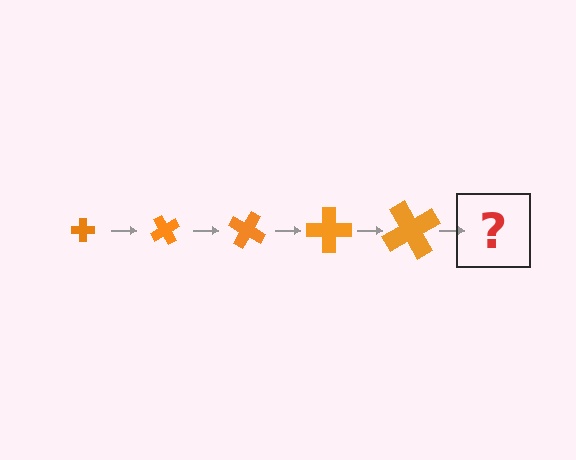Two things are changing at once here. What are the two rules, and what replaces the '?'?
The two rules are that the cross grows larger each step and it rotates 60 degrees each step. The '?' should be a cross, larger than the previous one and rotated 300 degrees from the start.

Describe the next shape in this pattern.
It should be a cross, larger than the previous one and rotated 300 degrees from the start.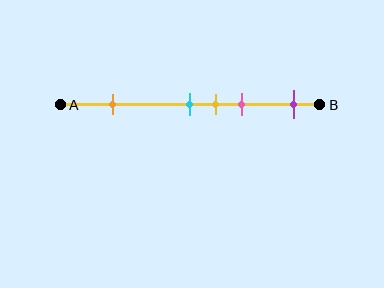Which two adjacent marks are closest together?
The cyan and yellow marks are the closest adjacent pair.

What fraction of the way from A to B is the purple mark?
The purple mark is approximately 90% (0.9) of the way from A to B.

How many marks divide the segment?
There are 5 marks dividing the segment.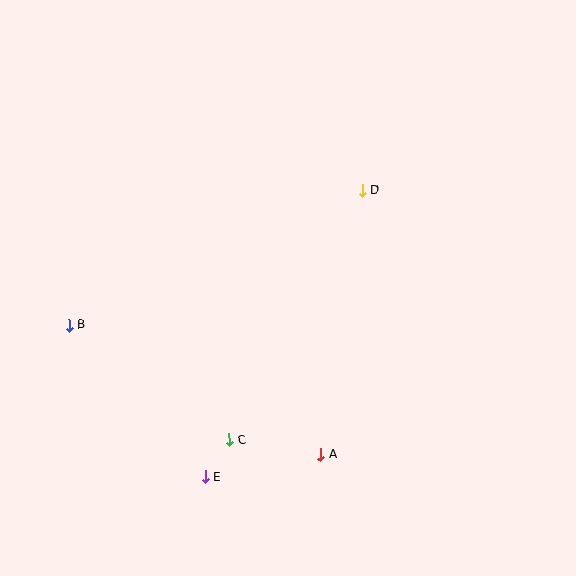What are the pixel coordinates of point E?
Point E is at (206, 477).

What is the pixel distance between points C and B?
The distance between C and B is 198 pixels.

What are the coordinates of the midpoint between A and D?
The midpoint between A and D is at (341, 322).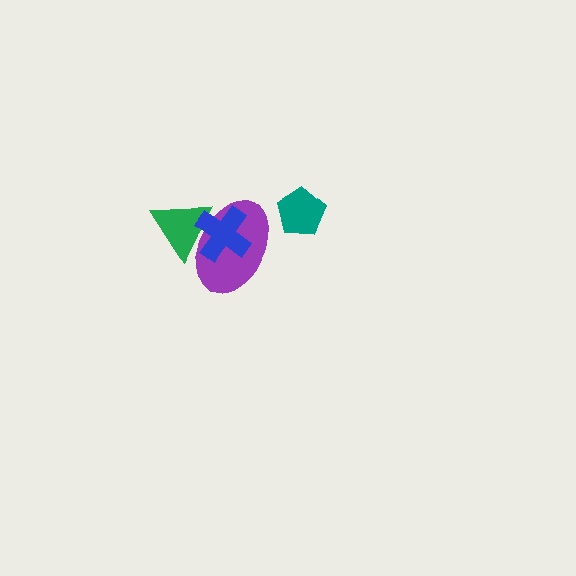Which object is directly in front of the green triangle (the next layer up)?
The purple ellipse is directly in front of the green triangle.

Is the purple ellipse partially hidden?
Yes, it is partially covered by another shape.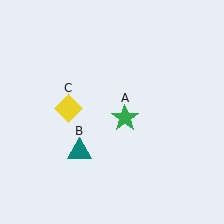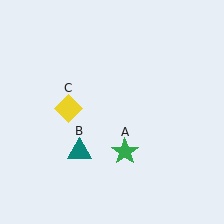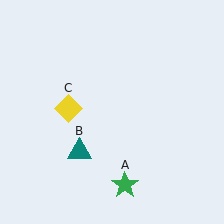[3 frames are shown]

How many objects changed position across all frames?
1 object changed position: green star (object A).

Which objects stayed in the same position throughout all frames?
Teal triangle (object B) and yellow diamond (object C) remained stationary.